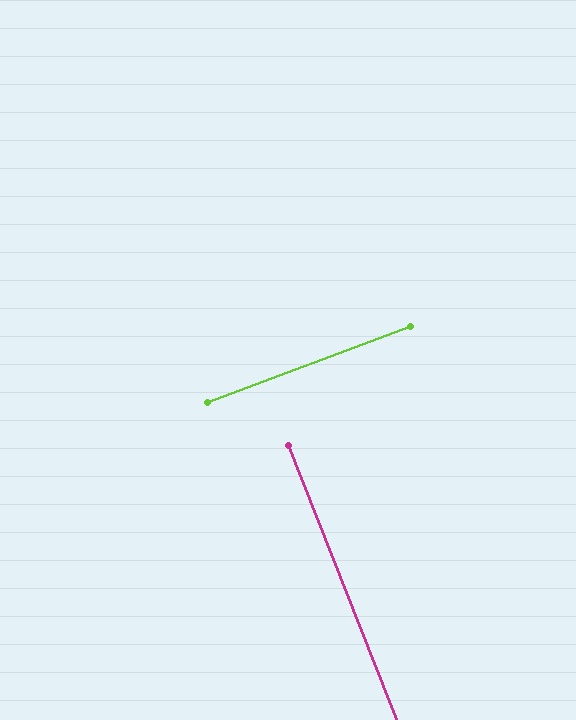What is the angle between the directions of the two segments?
Approximately 89 degrees.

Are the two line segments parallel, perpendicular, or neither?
Perpendicular — they meet at approximately 89°.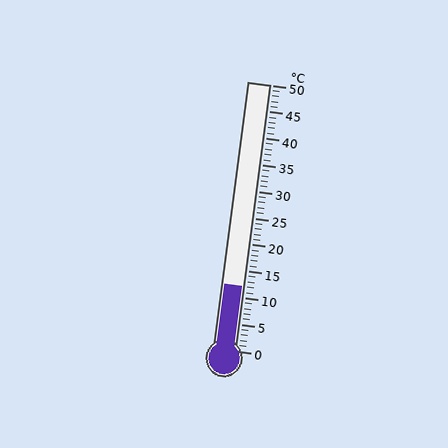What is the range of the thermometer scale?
The thermometer scale ranges from 0°C to 50°C.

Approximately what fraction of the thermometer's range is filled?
The thermometer is filled to approximately 25% of its range.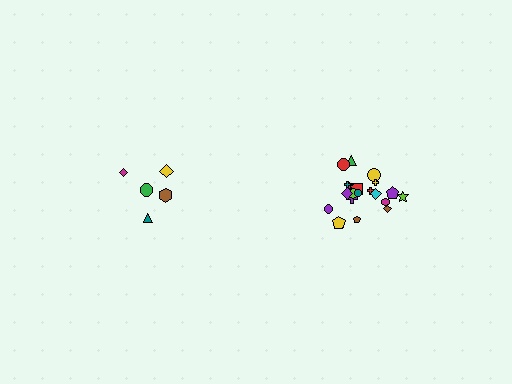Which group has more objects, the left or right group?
The right group.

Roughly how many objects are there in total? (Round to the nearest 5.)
Roughly 25 objects in total.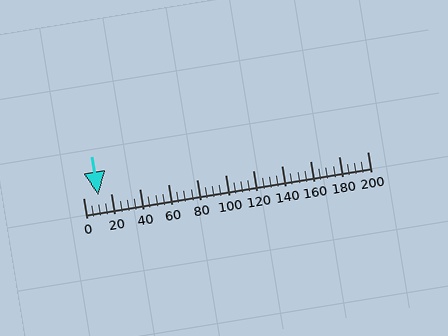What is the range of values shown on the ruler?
The ruler shows values from 0 to 200.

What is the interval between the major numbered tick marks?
The major tick marks are spaced 20 units apart.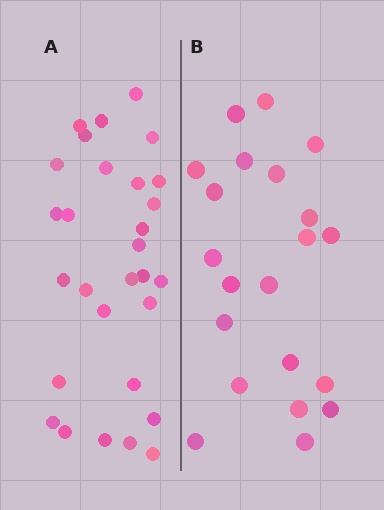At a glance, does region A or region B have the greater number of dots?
Region A (the left region) has more dots.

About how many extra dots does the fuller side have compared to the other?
Region A has roughly 8 or so more dots than region B.